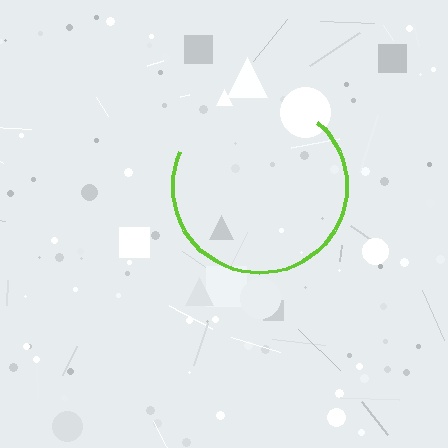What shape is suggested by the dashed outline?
The dashed outline suggests a circle.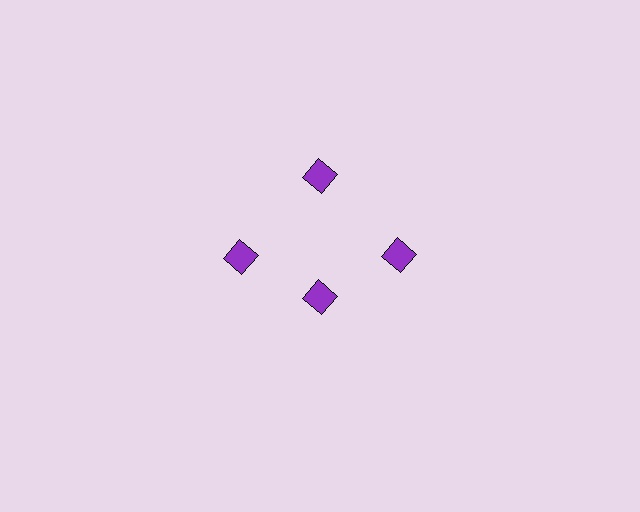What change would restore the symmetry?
The symmetry would be restored by moving it outward, back onto the ring so that all 4 diamonds sit at equal angles and equal distance from the center.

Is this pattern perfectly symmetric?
No. The 4 purple diamonds are arranged in a ring, but one element near the 6 o'clock position is pulled inward toward the center, breaking the 4-fold rotational symmetry.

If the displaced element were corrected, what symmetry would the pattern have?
It would have 4-fold rotational symmetry — the pattern would map onto itself every 90 degrees.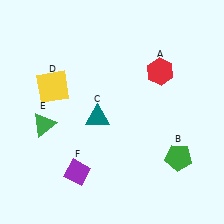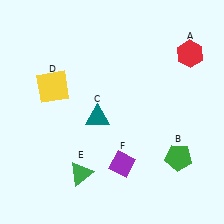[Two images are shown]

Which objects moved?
The objects that moved are: the red hexagon (A), the green triangle (E), the purple diamond (F).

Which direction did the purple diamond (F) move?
The purple diamond (F) moved right.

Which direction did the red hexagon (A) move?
The red hexagon (A) moved right.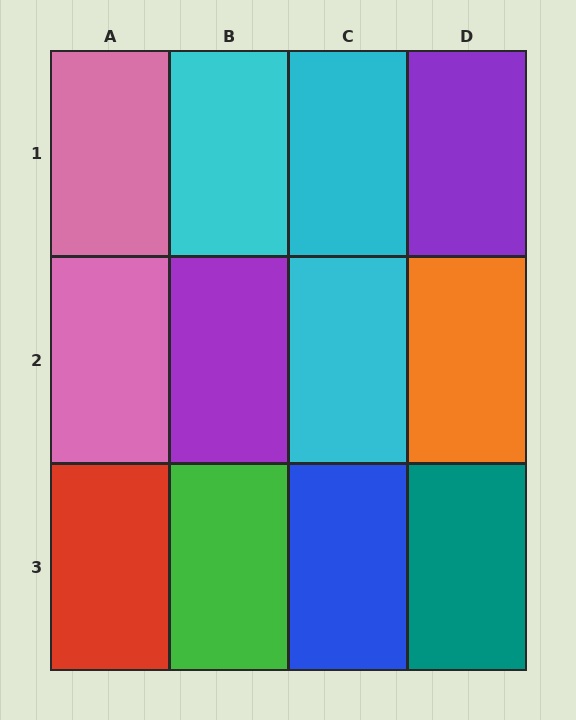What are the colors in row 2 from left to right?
Pink, purple, cyan, orange.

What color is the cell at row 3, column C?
Blue.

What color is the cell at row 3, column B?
Green.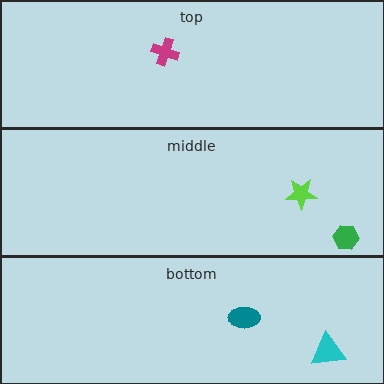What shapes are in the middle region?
The green hexagon, the lime star.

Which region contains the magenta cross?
The top region.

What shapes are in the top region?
The magenta cross.